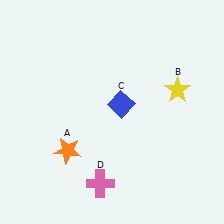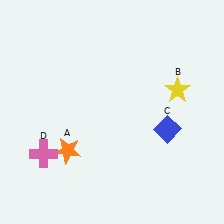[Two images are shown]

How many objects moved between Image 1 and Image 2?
2 objects moved between the two images.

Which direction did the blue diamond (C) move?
The blue diamond (C) moved right.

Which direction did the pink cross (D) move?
The pink cross (D) moved left.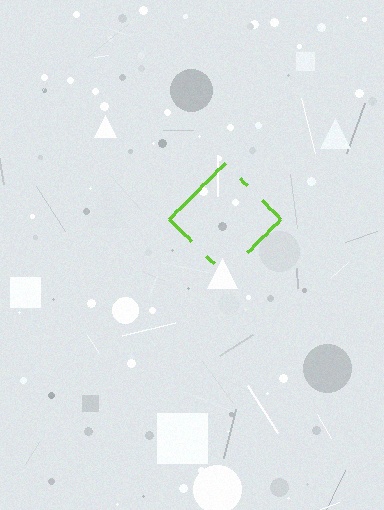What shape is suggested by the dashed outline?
The dashed outline suggests a diamond.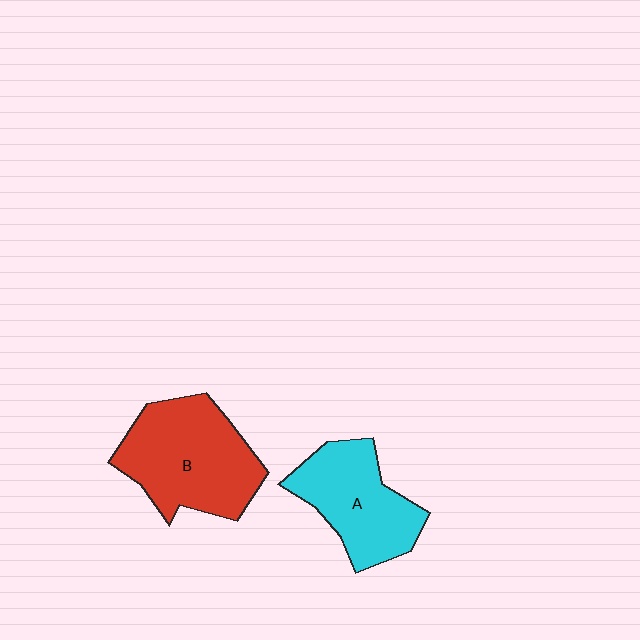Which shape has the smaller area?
Shape A (cyan).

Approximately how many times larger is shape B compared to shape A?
Approximately 1.3 times.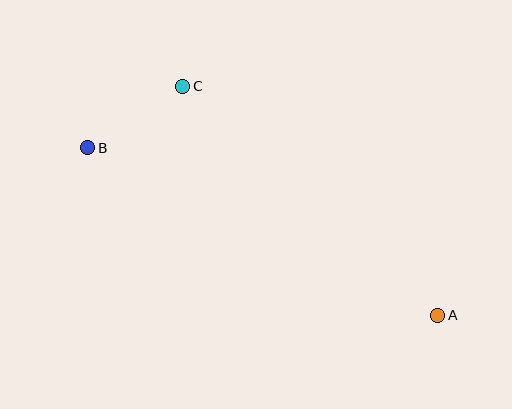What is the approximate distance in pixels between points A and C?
The distance between A and C is approximately 343 pixels.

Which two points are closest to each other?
Points B and C are closest to each other.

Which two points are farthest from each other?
Points A and B are farthest from each other.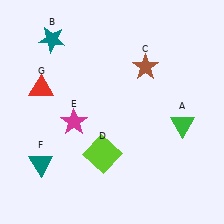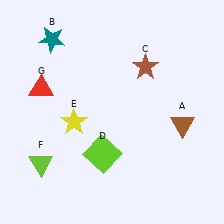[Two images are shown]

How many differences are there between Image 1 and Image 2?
There are 3 differences between the two images.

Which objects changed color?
A changed from green to brown. E changed from magenta to yellow. F changed from teal to lime.